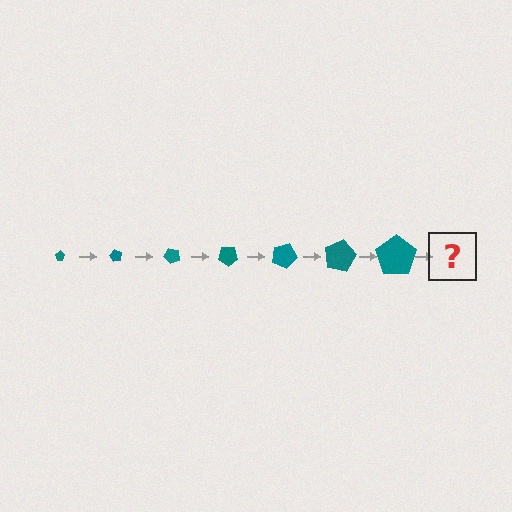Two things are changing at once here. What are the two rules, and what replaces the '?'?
The two rules are that the pentagon grows larger each step and it rotates 60 degrees each step. The '?' should be a pentagon, larger than the previous one and rotated 420 degrees from the start.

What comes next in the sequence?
The next element should be a pentagon, larger than the previous one and rotated 420 degrees from the start.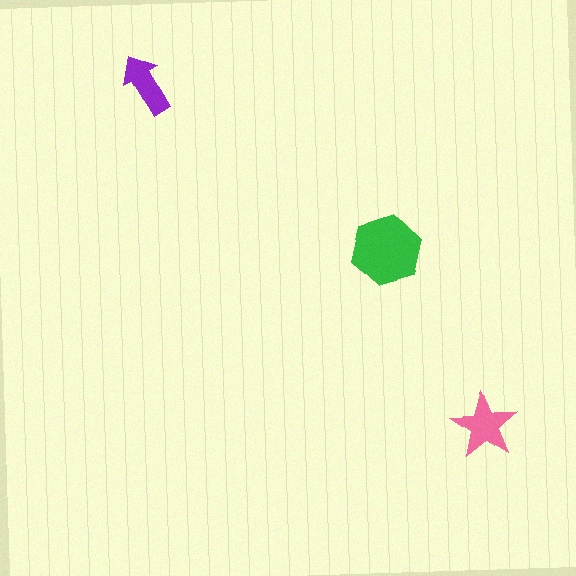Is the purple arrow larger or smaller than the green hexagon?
Smaller.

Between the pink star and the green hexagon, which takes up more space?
The green hexagon.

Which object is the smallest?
The purple arrow.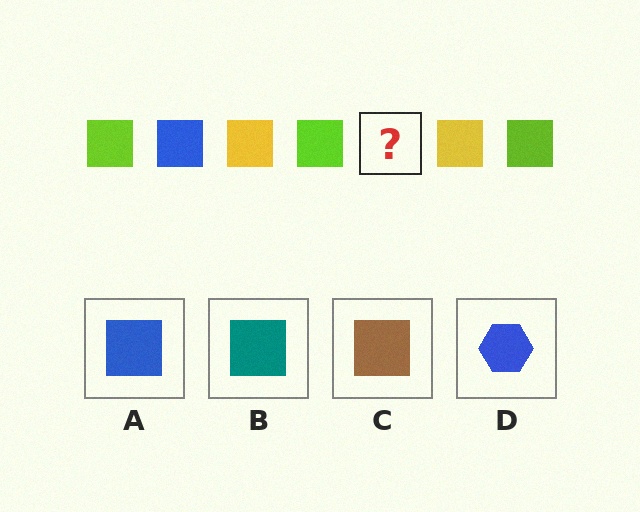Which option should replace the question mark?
Option A.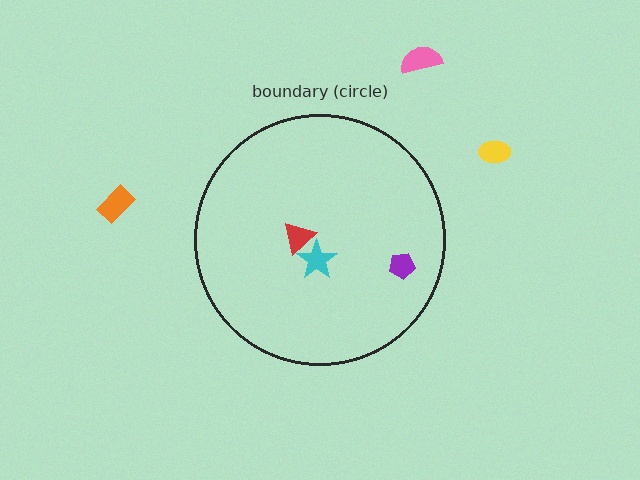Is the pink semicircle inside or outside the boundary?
Outside.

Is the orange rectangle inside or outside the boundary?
Outside.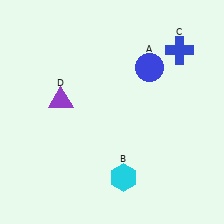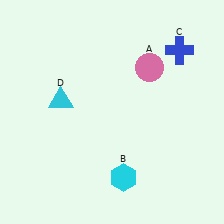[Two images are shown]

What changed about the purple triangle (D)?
In Image 1, D is purple. In Image 2, it changed to cyan.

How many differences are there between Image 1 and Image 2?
There are 2 differences between the two images.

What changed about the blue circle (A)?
In Image 1, A is blue. In Image 2, it changed to pink.